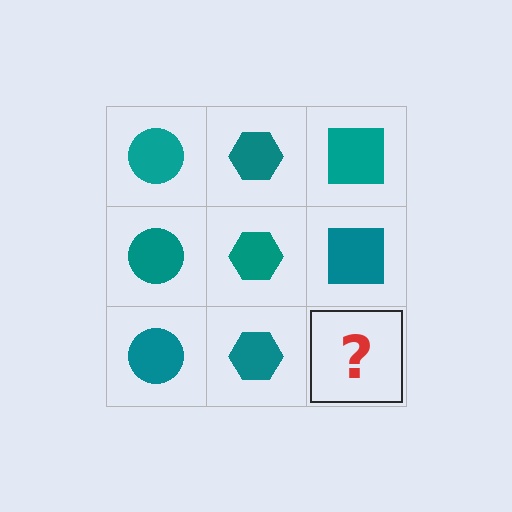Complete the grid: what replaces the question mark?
The question mark should be replaced with a teal square.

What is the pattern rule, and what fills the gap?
The rule is that each column has a consistent shape. The gap should be filled with a teal square.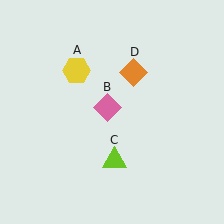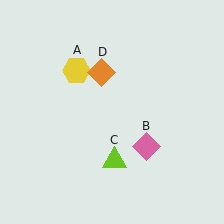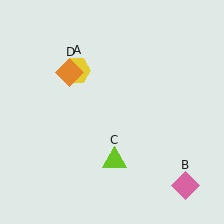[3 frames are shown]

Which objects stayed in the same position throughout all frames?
Yellow hexagon (object A) and lime triangle (object C) remained stationary.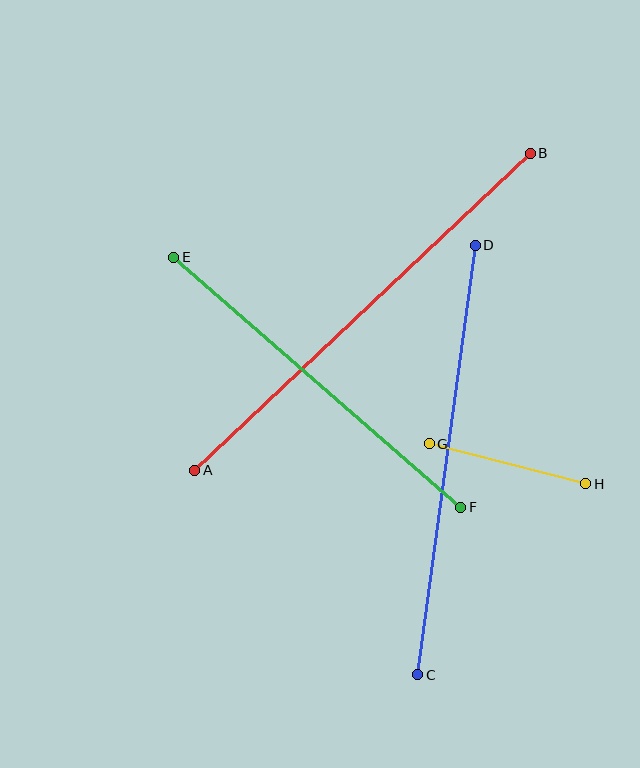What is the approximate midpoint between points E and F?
The midpoint is at approximately (317, 382) pixels.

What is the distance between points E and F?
The distance is approximately 381 pixels.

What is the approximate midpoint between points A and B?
The midpoint is at approximately (363, 312) pixels.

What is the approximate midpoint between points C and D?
The midpoint is at approximately (446, 460) pixels.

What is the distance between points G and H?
The distance is approximately 162 pixels.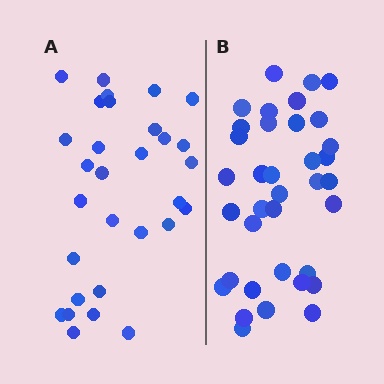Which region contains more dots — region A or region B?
Region B (the right region) has more dots.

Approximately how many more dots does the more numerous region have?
Region B has about 6 more dots than region A.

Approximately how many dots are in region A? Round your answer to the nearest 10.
About 30 dots.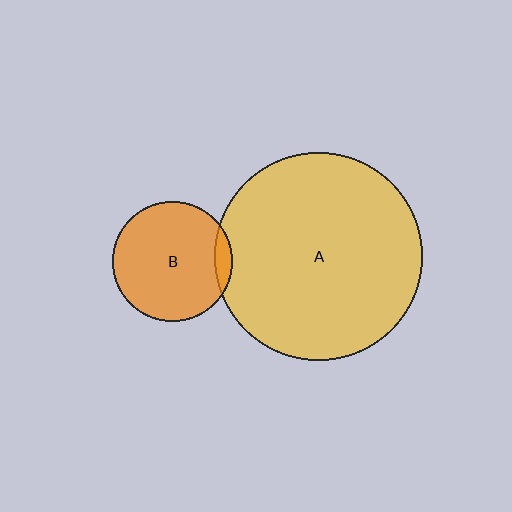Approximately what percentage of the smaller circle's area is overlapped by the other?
Approximately 10%.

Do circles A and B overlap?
Yes.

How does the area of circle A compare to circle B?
Approximately 3.0 times.